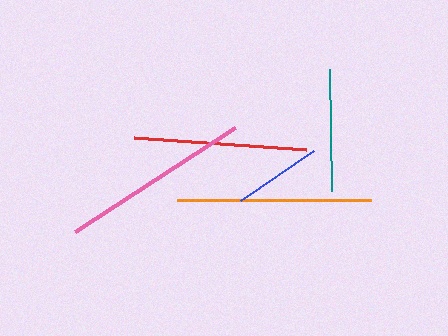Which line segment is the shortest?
The blue line is the shortest at approximately 88 pixels.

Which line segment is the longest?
The orange line is the longest at approximately 194 pixels.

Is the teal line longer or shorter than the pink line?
The pink line is longer than the teal line.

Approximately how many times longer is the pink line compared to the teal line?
The pink line is approximately 1.6 times the length of the teal line.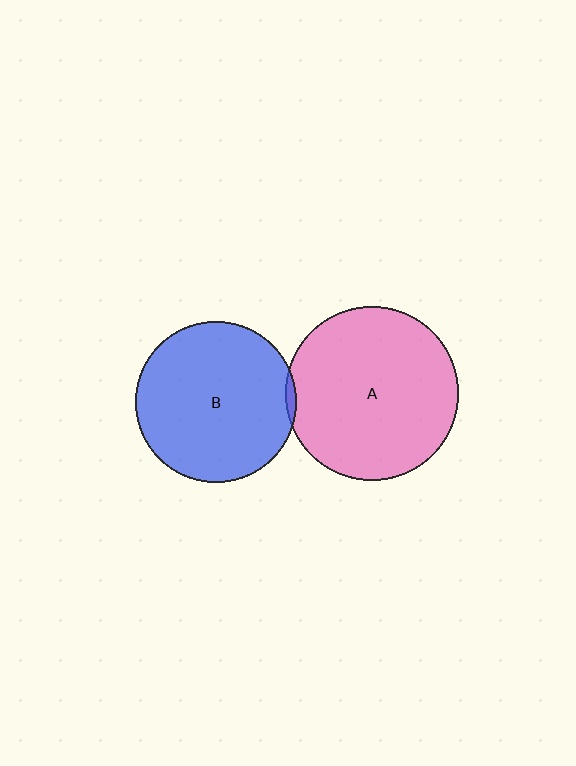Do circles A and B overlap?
Yes.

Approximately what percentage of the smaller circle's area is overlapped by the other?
Approximately 5%.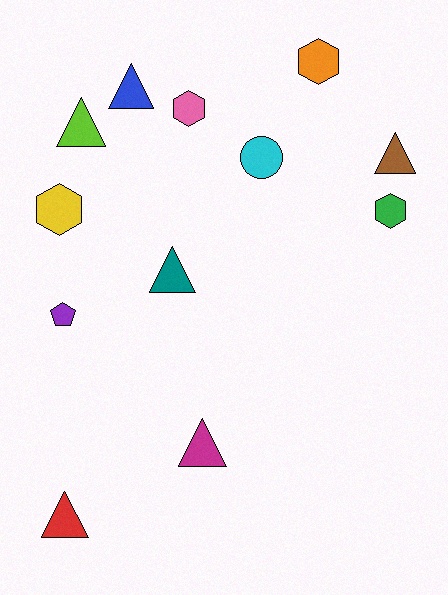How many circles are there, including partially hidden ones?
There is 1 circle.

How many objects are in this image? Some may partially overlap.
There are 12 objects.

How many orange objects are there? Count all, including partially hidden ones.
There is 1 orange object.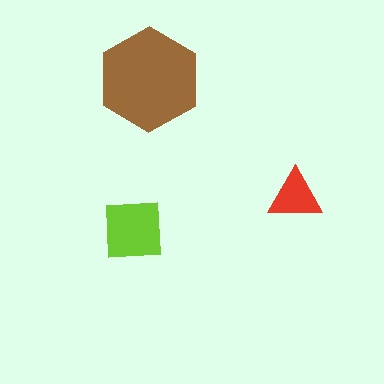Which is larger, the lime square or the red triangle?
The lime square.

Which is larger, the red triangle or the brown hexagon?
The brown hexagon.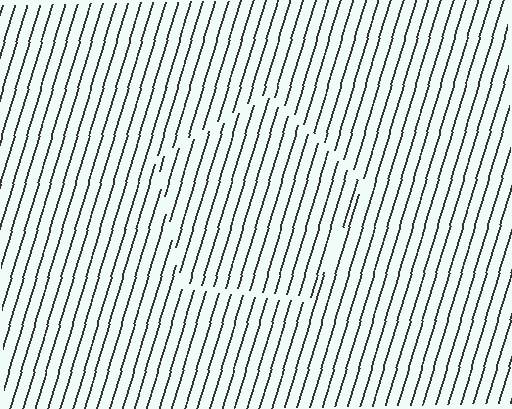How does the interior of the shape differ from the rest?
The interior of the shape contains the same grating, shifted by half a period — the contour is defined by the phase discontinuity where line-ends from the inner and outer gratings abut.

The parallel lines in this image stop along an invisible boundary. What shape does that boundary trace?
An illusory pentagon. The interior of the shape contains the same grating, shifted by half a period — the contour is defined by the phase discontinuity where line-ends from the inner and outer gratings abut.